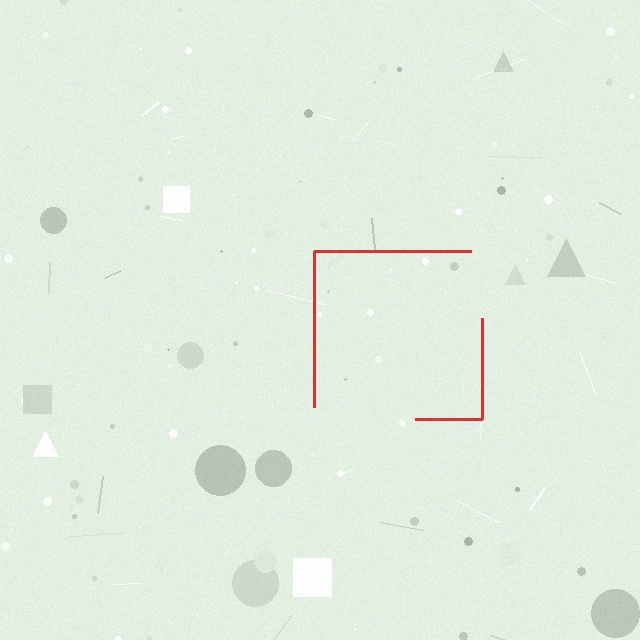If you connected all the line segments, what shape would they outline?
They would outline a square.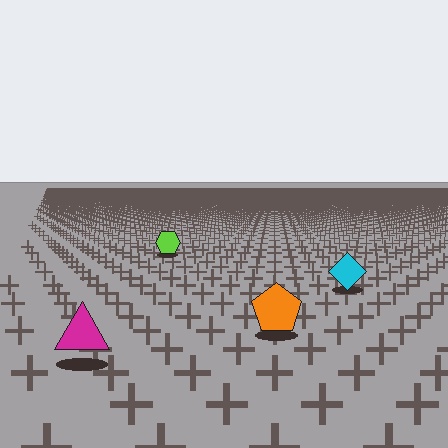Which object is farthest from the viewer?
The lime hexagon is farthest from the viewer. It appears smaller and the ground texture around it is denser.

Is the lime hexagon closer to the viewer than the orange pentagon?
No. The orange pentagon is closer — you can tell from the texture gradient: the ground texture is coarser near it.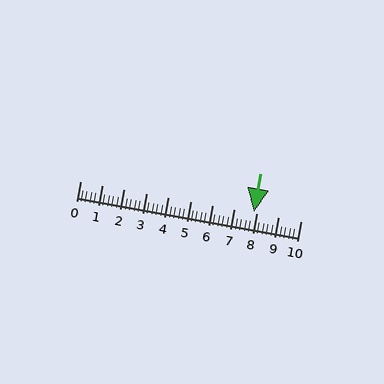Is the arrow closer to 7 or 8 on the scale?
The arrow is closer to 8.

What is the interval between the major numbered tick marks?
The major tick marks are spaced 1 units apart.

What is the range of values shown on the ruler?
The ruler shows values from 0 to 10.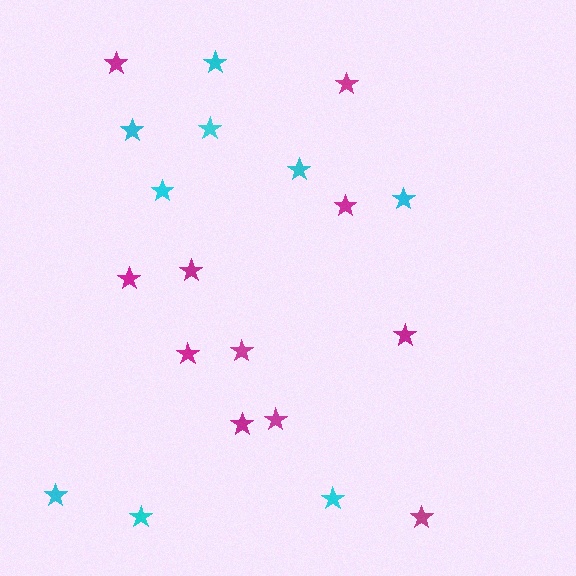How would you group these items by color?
There are 2 groups: one group of cyan stars (9) and one group of magenta stars (11).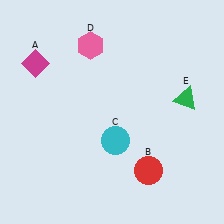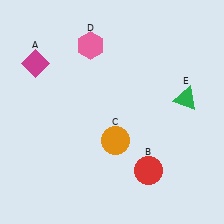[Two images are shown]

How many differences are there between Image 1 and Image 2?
There is 1 difference between the two images.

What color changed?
The circle (C) changed from cyan in Image 1 to orange in Image 2.